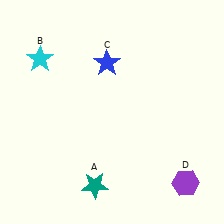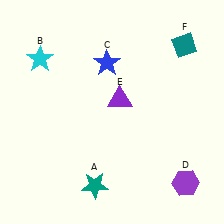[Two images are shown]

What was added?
A purple triangle (E), a teal diamond (F) were added in Image 2.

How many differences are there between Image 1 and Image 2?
There are 2 differences between the two images.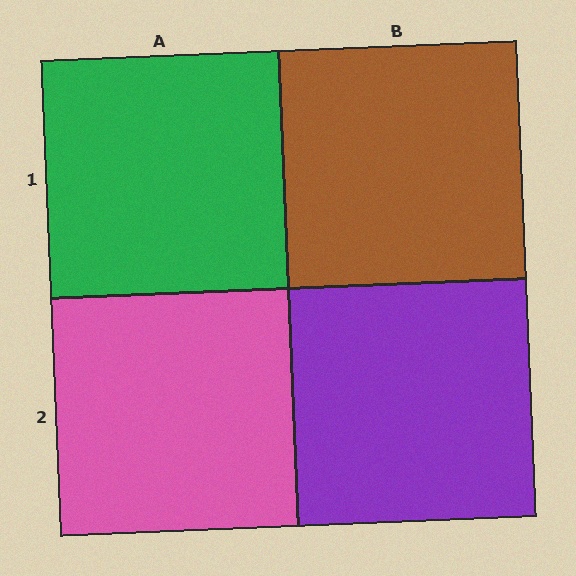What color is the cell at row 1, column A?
Green.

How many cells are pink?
1 cell is pink.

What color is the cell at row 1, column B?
Brown.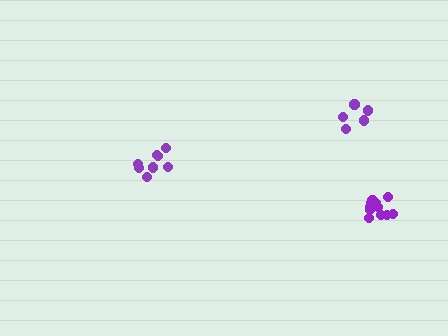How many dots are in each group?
Group 1: 8 dots, Group 2: 6 dots, Group 3: 11 dots (25 total).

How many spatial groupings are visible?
There are 3 spatial groupings.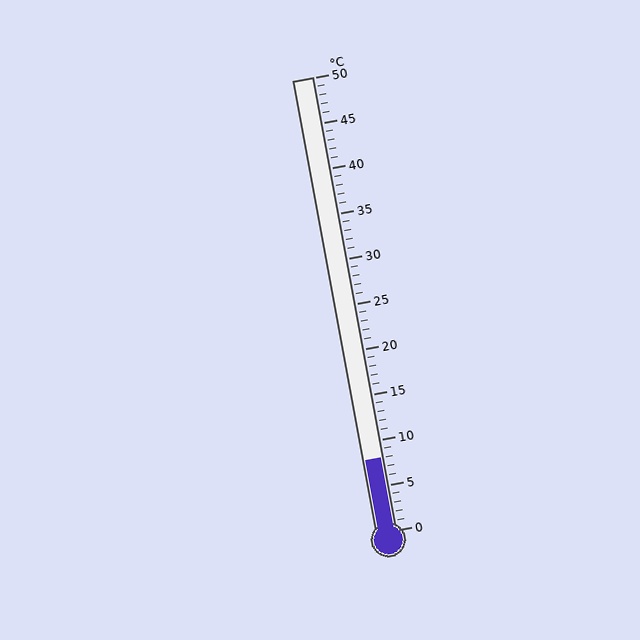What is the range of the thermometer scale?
The thermometer scale ranges from 0°C to 50°C.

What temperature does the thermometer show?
The thermometer shows approximately 8°C.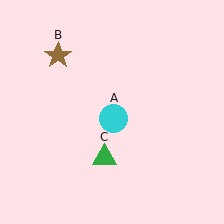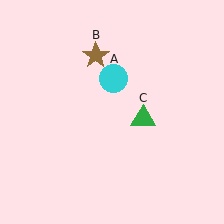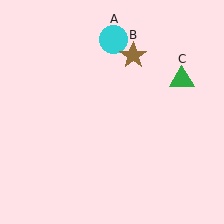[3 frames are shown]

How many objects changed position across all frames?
3 objects changed position: cyan circle (object A), brown star (object B), green triangle (object C).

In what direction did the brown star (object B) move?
The brown star (object B) moved right.